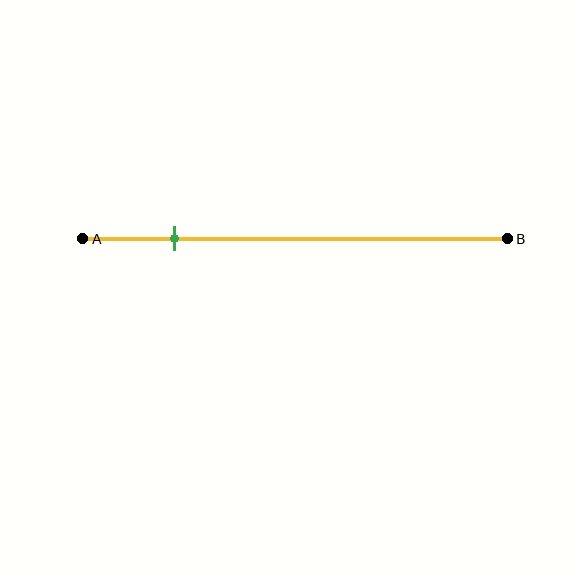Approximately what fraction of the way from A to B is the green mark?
The green mark is approximately 20% of the way from A to B.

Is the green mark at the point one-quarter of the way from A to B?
No, the mark is at about 20% from A, not at the 25% one-quarter point.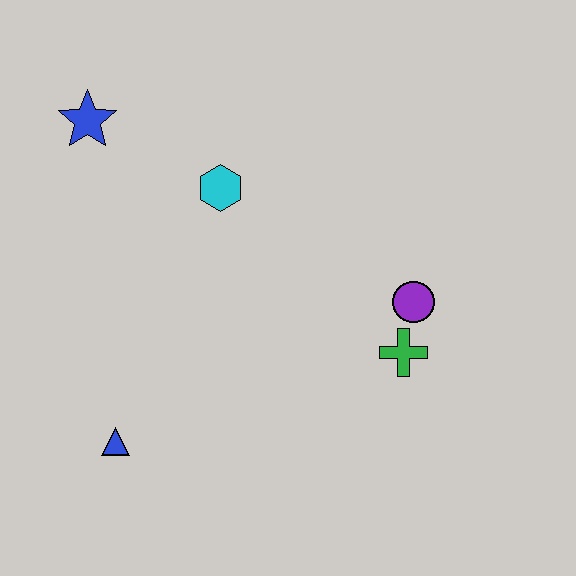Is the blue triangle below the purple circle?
Yes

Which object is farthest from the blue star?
The green cross is farthest from the blue star.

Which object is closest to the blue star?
The cyan hexagon is closest to the blue star.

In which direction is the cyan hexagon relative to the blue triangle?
The cyan hexagon is above the blue triangle.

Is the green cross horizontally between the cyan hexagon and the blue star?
No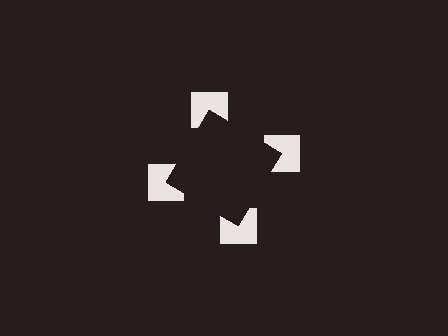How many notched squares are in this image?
There are 4 — one at each vertex of the illusory square.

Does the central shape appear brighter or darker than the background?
It typically appears slightly darker than the background, even though no actual brightness change is drawn.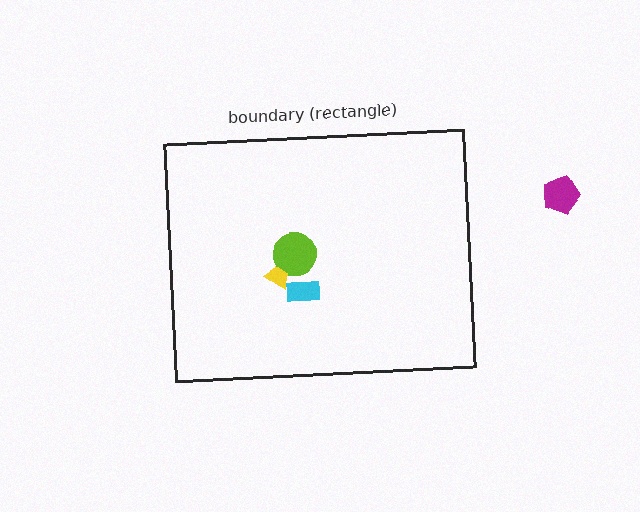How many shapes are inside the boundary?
3 inside, 1 outside.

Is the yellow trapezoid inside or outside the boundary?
Inside.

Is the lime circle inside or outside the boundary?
Inside.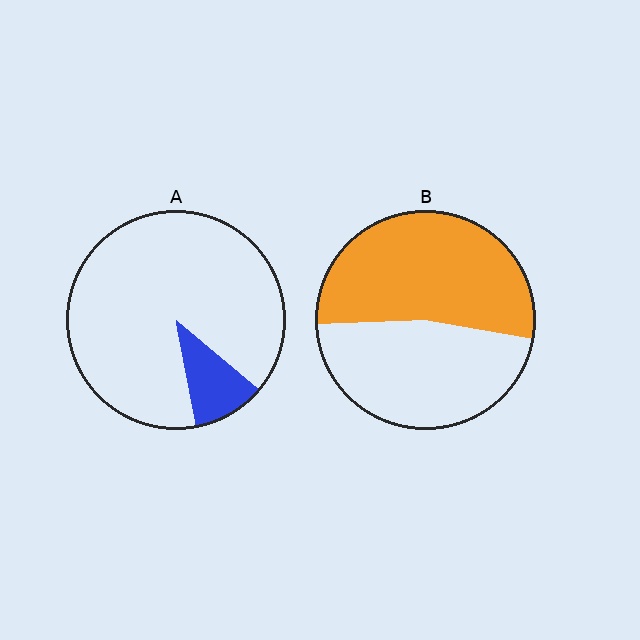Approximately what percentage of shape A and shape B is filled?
A is approximately 10% and B is approximately 55%.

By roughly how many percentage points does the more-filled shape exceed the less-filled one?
By roughly 40 percentage points (B over A).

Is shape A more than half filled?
No.